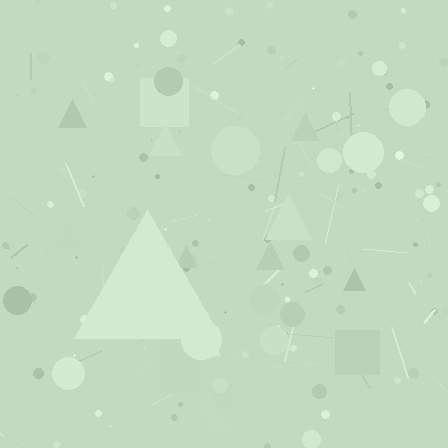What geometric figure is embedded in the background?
A triangle is embedded in the background.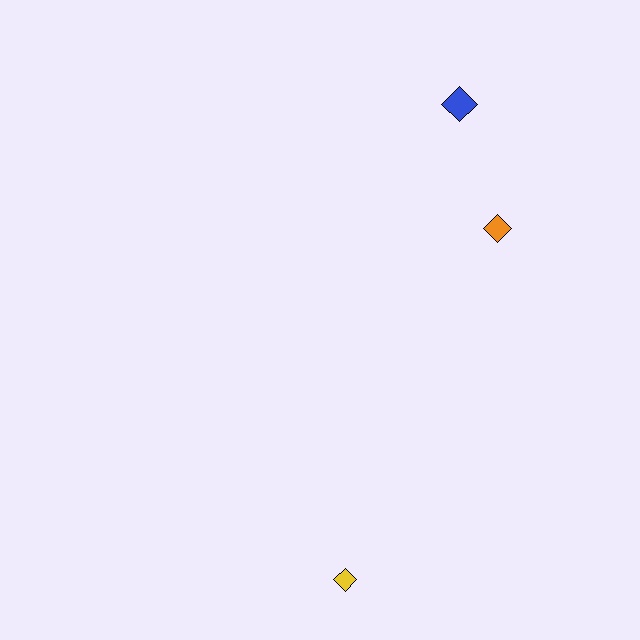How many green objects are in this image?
There are no green objects.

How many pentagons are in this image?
There are no pentagons.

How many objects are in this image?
There are 3 objects.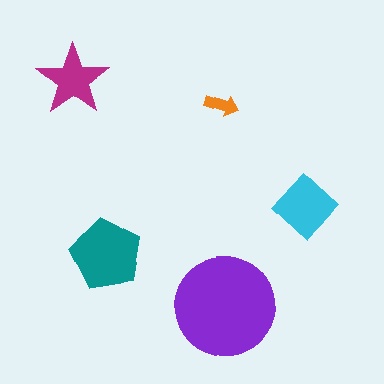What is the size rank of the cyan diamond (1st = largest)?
3rd.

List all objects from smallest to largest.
The orange arrow, the magenta star, the cyan diamond, the teal pentagon, the purple circle.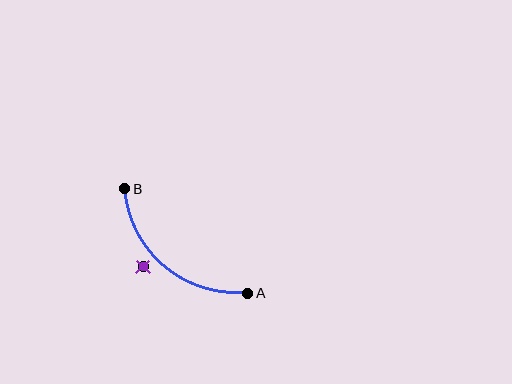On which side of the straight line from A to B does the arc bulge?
The arc bulges below and to the left of the straight line connecting A and B.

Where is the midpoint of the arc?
The arc midpoint is the point on the curve farthest from the straight line joining A and B. It sits below and to the left of that line.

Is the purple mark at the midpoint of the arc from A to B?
No — the purple mark does not lie on the arc at all. It sits slightly outside the curve.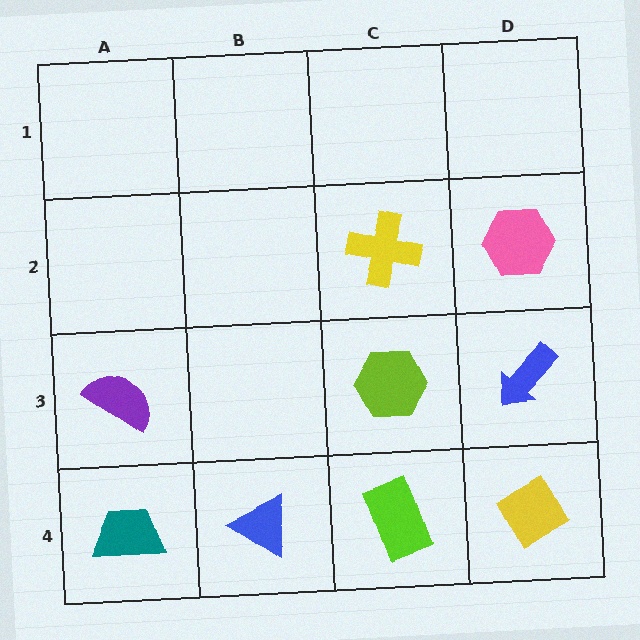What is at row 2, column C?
A yellow cross.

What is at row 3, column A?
A purple semicircle.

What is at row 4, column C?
A lime rectangle.